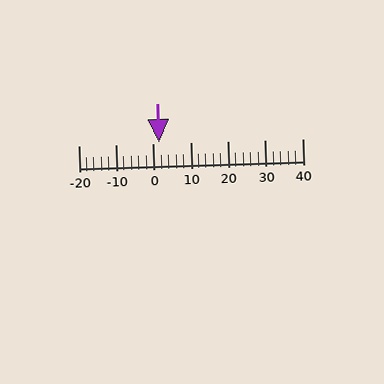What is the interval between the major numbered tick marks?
The major tick marks are spaced 10 units apart.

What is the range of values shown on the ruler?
The ruler shows values from -20 to 40.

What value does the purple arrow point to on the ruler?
The purple arrow points to approximately 2.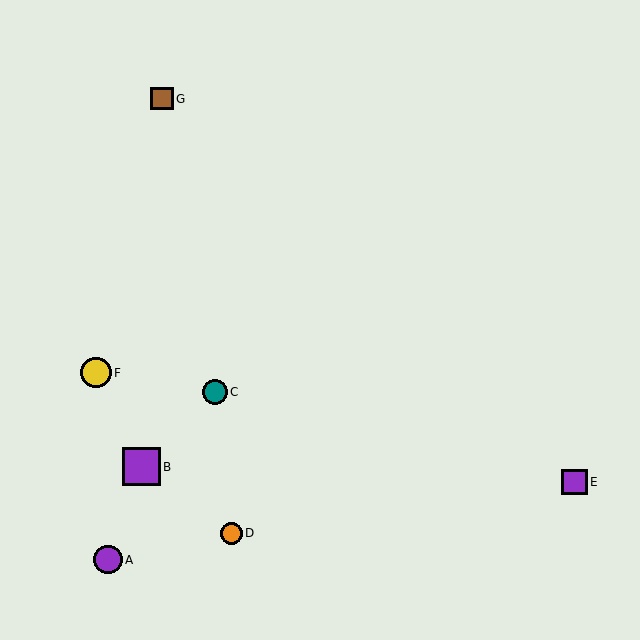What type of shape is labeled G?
Shape G is a brown square.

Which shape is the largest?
The purple square (labeled B) is the largest.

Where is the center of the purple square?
The center of the purple square is at (141, 467).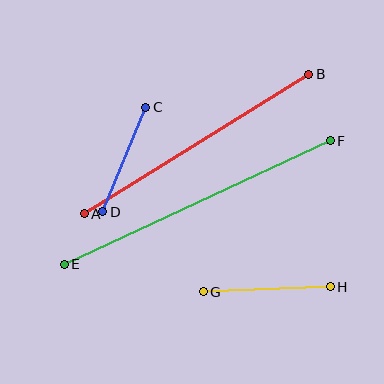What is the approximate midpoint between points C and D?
The midpoint is at approximately (124, 159) pixels.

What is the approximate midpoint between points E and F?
The midpoint is at approximately (197, 203) pixels.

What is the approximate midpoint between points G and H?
The midpoint is at approximately (267, 289) pixels.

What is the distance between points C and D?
The distance is approximately 113 pixels.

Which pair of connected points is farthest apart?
Points E and F are farthest apart.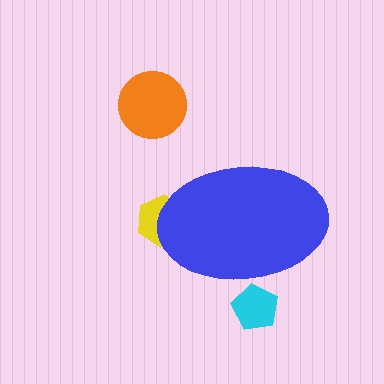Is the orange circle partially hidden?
No, the orange circle is fully visible.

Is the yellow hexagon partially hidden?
Yes, the yellow hexagon is partially hidden behind the blue ellipse.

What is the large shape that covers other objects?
A blue ellipse.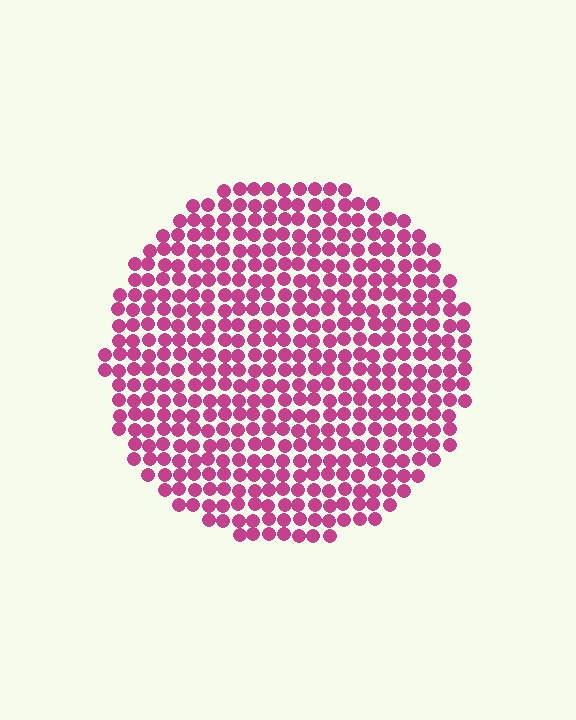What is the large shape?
The large shape is a circle.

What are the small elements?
The small elements are circles.